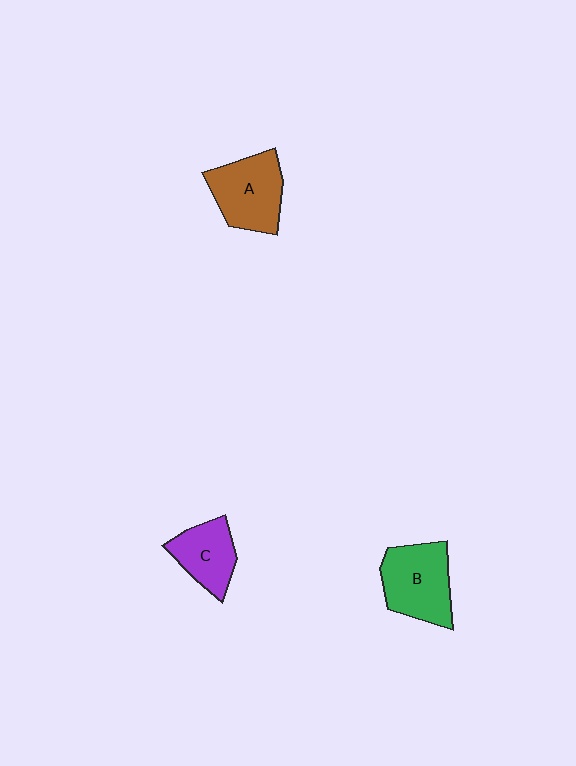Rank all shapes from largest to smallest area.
From largest to smallest: B (green), A (brown), C (purple).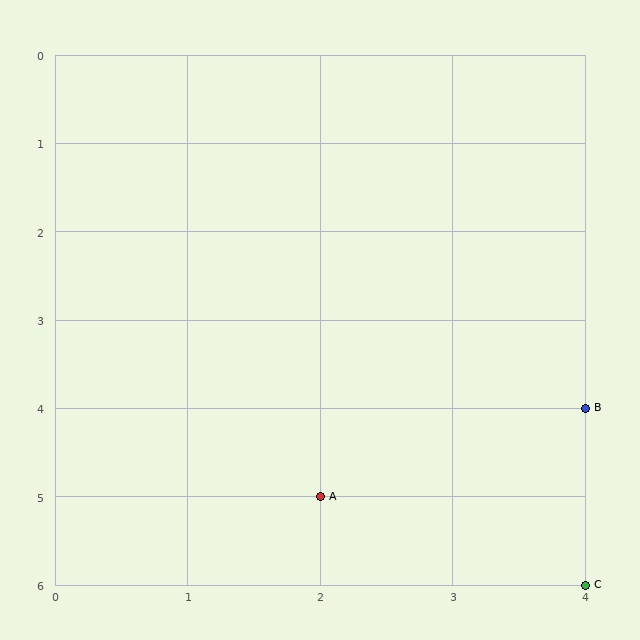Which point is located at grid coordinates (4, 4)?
Point B is at (4, 4).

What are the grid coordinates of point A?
Point A is at grid coordinates (2, 5).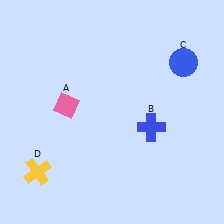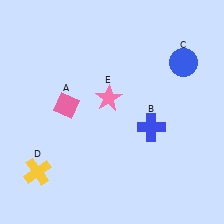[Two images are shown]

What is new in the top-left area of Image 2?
A pink star (E) was added in the top-left area of Image 2.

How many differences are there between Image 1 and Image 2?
There is 1 difference between the two images.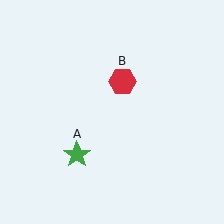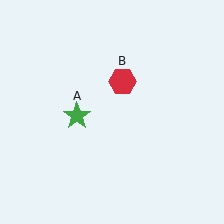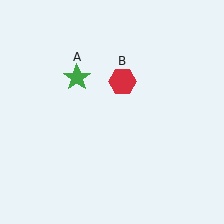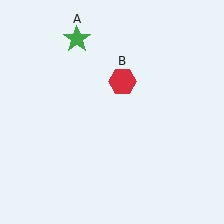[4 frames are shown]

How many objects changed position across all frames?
1 object changed position: green star (object A).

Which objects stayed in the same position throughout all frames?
Red hexagon (object B) remained stationary.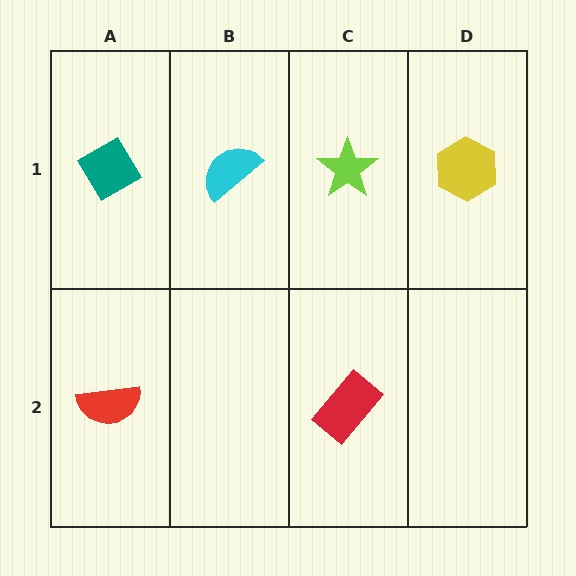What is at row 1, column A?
A teal diamond.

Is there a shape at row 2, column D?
No, that cell is empty.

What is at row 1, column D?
A yellow hexagon.